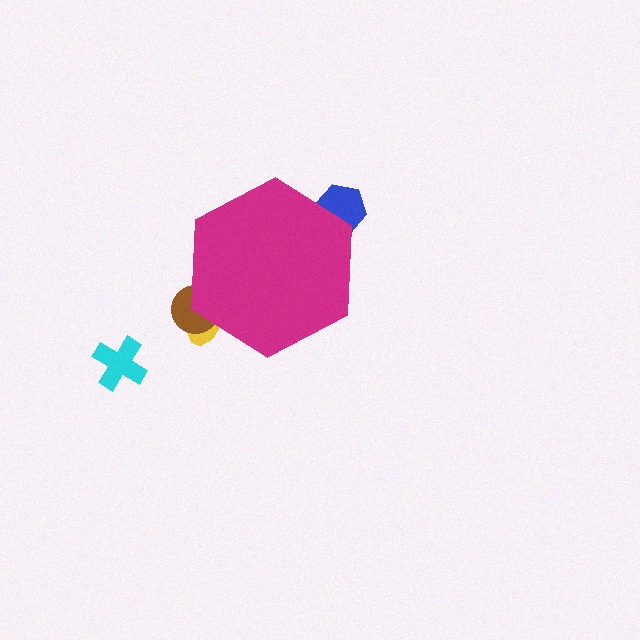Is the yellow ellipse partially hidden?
Yes, the yellow ellipse is partially hidden behind the magenta hexagon.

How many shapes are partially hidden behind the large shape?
3 shapes are partially hidden.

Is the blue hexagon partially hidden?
Yes, the blue hexagon is partially hidden behind the magenta hexagon.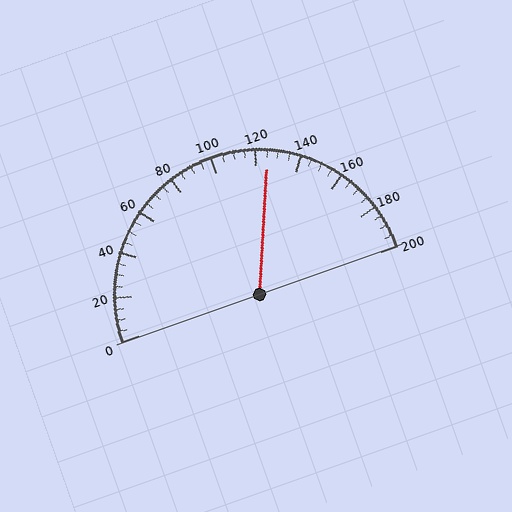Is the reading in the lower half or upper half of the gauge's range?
The reading is in the upper half of the range (0 to 200).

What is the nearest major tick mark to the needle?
The nearest major tick mark is 120.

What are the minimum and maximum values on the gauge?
The gauge ranges from 0 to 200.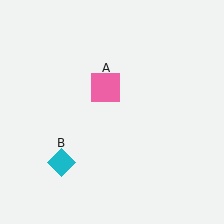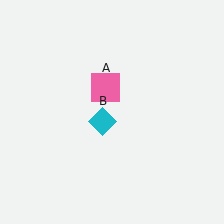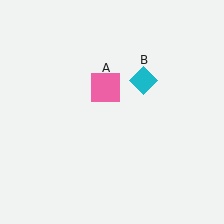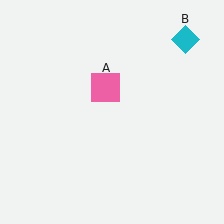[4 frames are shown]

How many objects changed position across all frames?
1 object changed position: cyan diamond (object B).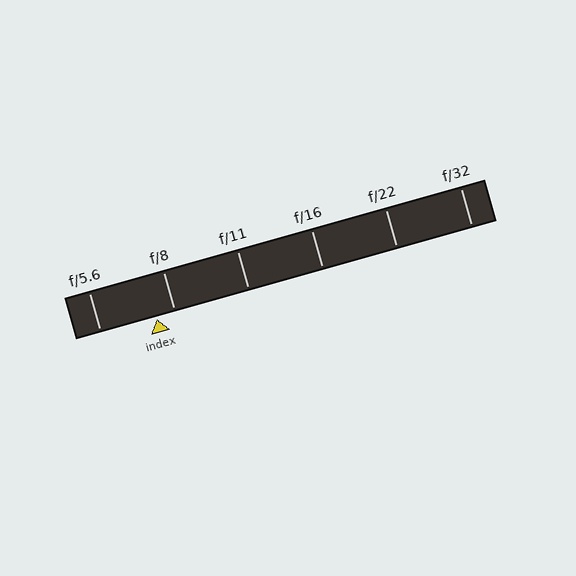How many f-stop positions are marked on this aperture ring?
There are 6 f-stop positions marked.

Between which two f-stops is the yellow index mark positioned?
The index mark is between f/5.6 and f/8.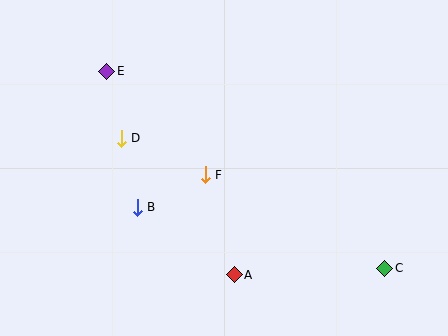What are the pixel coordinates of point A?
Point A is at (234, 275).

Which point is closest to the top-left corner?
Point E is closest to the top-left corner.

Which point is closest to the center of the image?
Point F at (205, 175) is closest to the center.